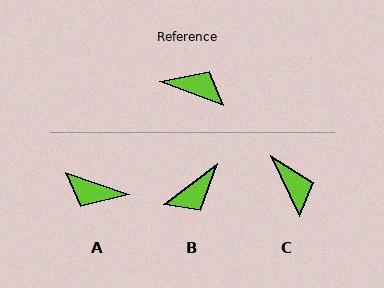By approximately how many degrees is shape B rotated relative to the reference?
Approximately 122 degrees clockwise.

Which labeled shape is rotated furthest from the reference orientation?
A, about 178 degrees away.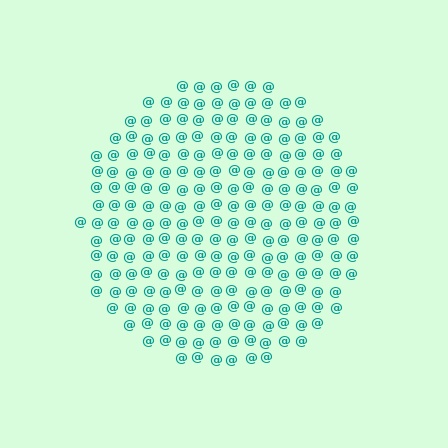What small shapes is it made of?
It is made of small at signs.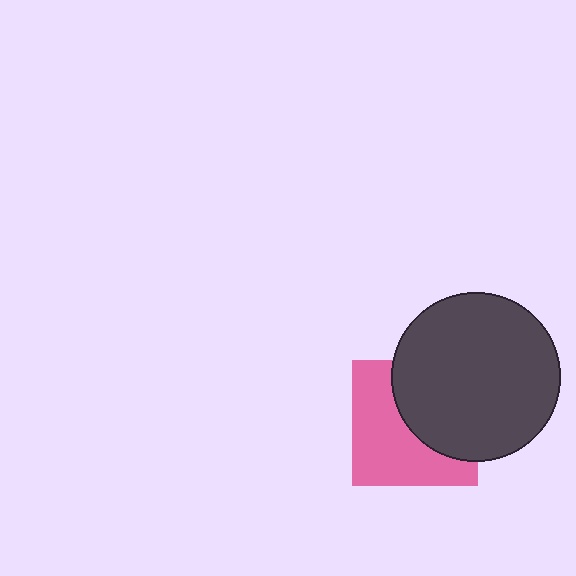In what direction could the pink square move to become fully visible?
The pink square could move toward the lower-left. That would shift it out from behind the dark gray circle entirely.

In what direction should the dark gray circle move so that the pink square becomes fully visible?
The dark gray circle should move toward the upper-right. That is the shortest direction to clear the overlap and leave the pink square fully visible.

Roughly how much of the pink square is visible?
About half of it is visible (roughly 54%).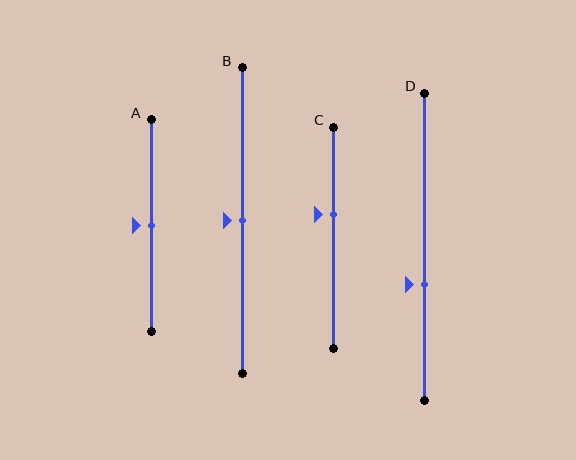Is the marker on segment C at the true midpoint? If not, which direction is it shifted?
No, the marker on segment C is shifted upward by about 11% of the segment length.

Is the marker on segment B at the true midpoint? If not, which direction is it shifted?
Yes, the marker on segment B is at the true midpoint.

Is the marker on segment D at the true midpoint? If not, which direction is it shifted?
No, the marker on segment D is shifted downward by about 12% of the segment length.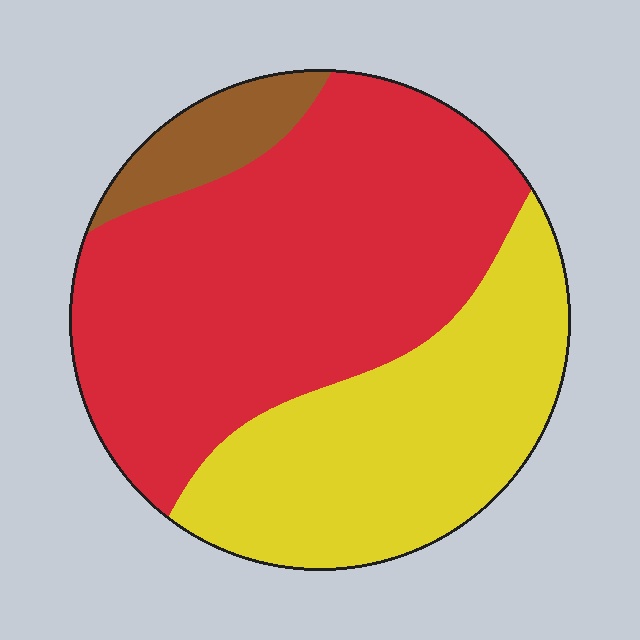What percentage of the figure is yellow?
Yellow takes up about three eighths (3/8) of the figure.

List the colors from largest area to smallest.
From largest to smallest: red, yellow, brown.